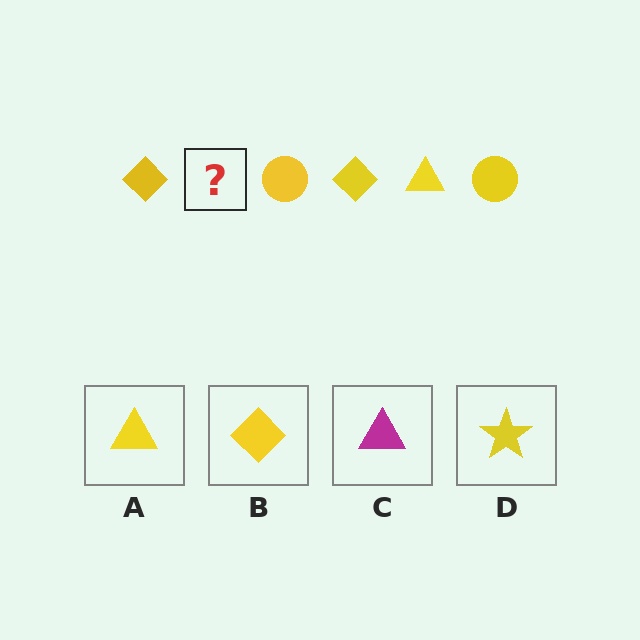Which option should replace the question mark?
Option A.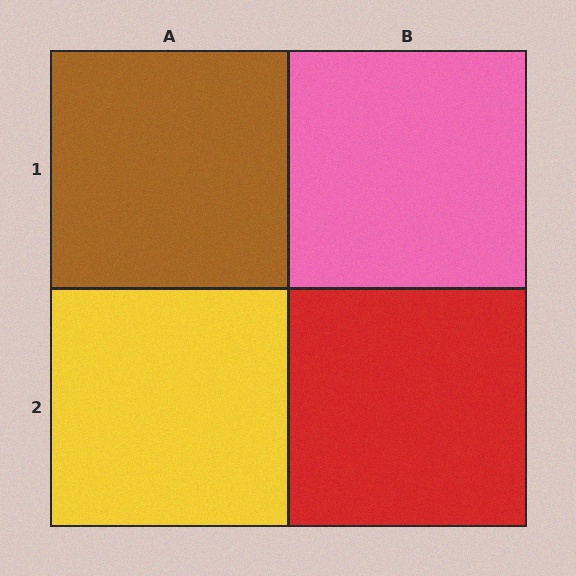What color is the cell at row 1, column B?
Pink.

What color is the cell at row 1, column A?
Brown.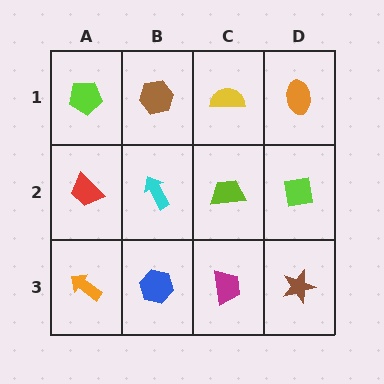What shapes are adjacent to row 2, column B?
A brown hexagon (row 1, column B), a blue hexagon (row 3, column B), a red trapezoid (row 2, column A), a lime trapezoid (row 2, column C).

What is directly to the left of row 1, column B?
A lime pentagon.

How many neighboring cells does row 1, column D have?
2.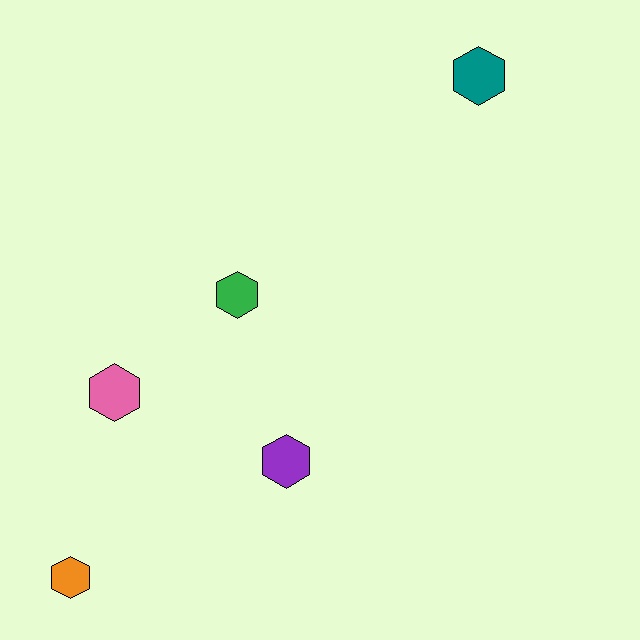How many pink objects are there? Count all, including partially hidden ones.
There is 1 pink object.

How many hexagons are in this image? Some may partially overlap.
There are 5 hexagons.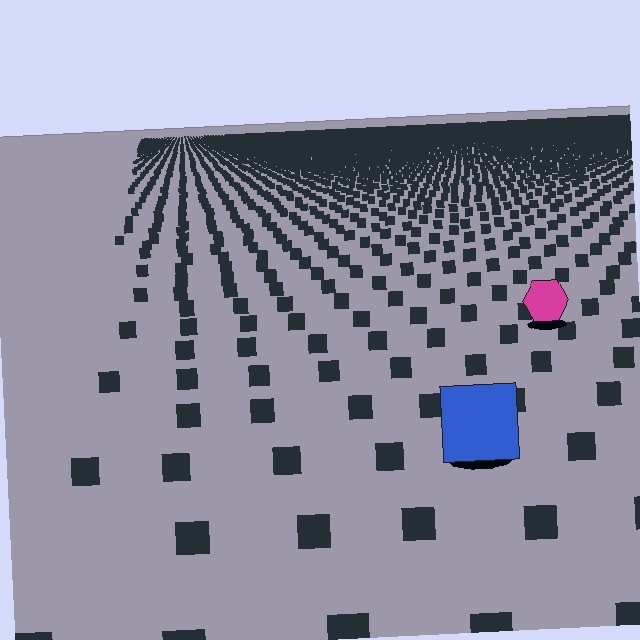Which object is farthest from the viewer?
The magenta hexagon is farthest from the viewer. It appears smaller and the ground texture around it is denser.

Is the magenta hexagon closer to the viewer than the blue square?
No. The blue square is closer — you can tell from the texture gradient: the ground texture is coarser near it.